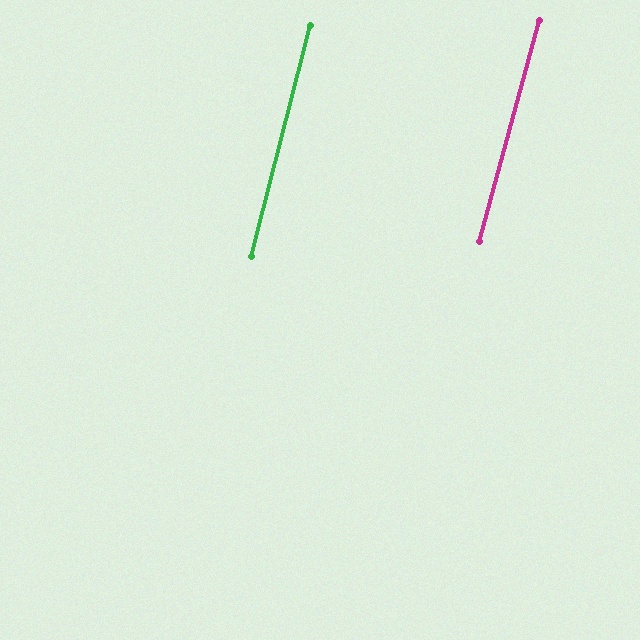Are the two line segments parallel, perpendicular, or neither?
Parallel — their directions differ by only 0.9°.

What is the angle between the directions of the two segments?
Approximately 1 degree.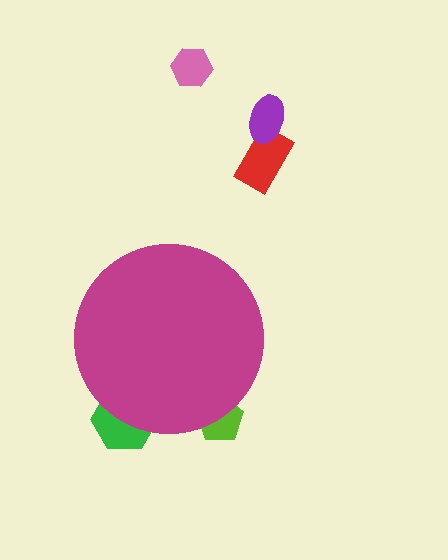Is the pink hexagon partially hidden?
No, the pink hexagon is fully visible.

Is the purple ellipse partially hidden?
No, the purple ellipse is fully visible.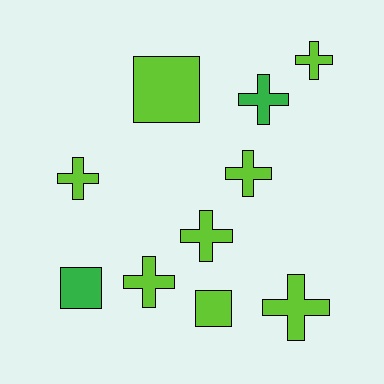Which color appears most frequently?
Lime, with 8 objects.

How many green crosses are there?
There is 1 green cross.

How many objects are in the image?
There are 10 objects.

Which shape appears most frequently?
Cross, with 7 objects.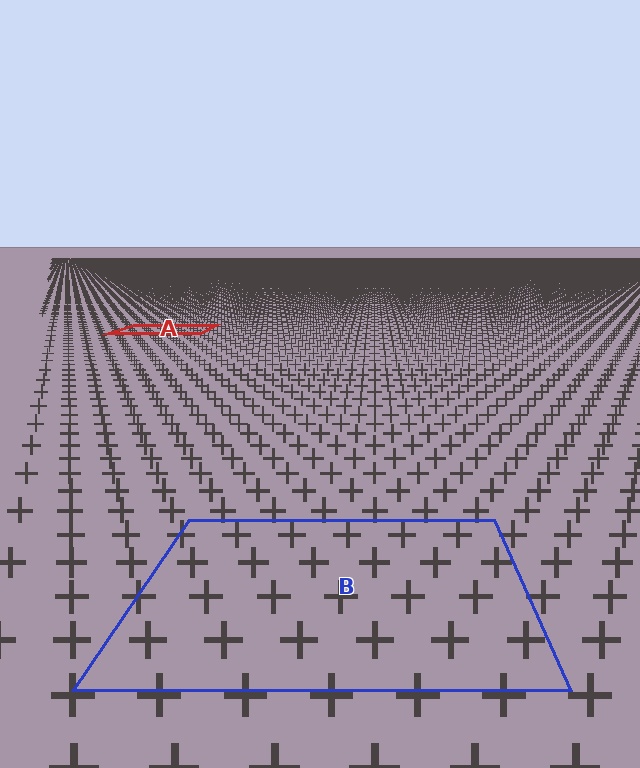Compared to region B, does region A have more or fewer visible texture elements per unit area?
Region A has more texture elements per unit area — they are packed more densely because it is farther away.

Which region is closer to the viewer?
Region B is closer. The texture elements there are larger and more spread out.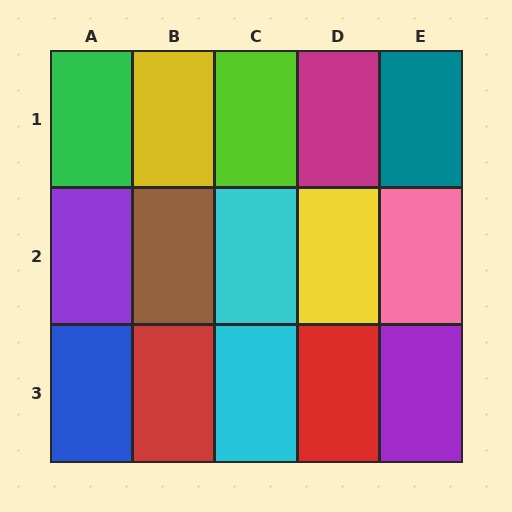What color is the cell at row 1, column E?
Teal.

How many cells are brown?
1 cell is brown.